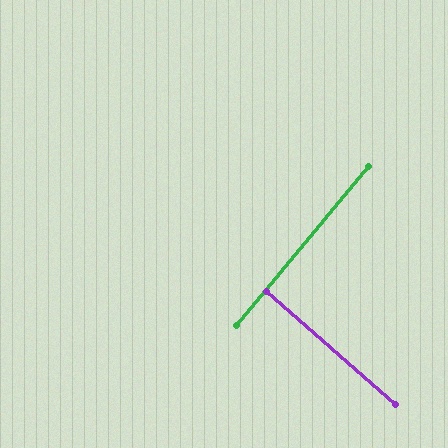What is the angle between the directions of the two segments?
Approximately 89 degrees.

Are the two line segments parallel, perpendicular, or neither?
Perpendicular — they meet at approximately 89°.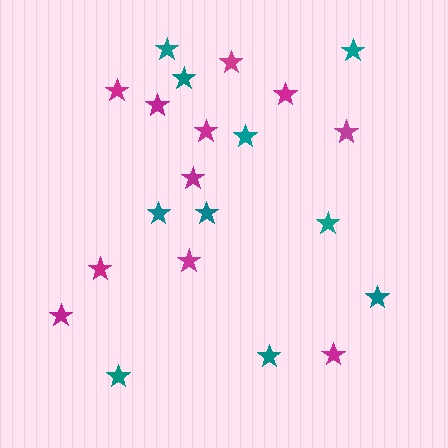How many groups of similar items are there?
There are 2 groups: one group of magenta stars (11) and one group of teal stars (10).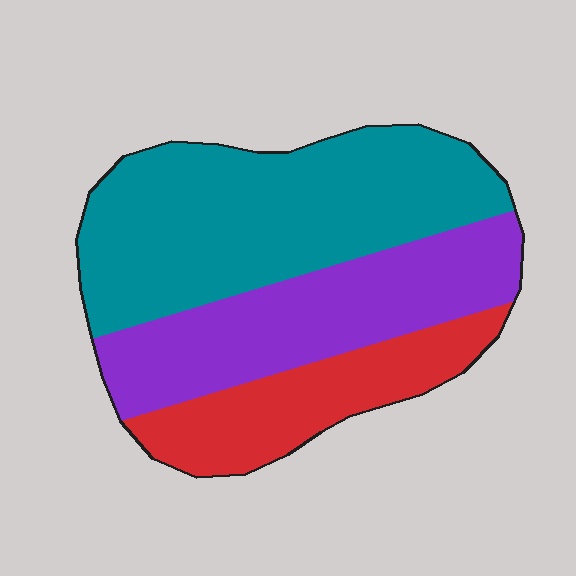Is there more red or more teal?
Teal.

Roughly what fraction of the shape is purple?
Purple covers 32% of the shape.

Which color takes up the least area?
Red, at roughly 20%.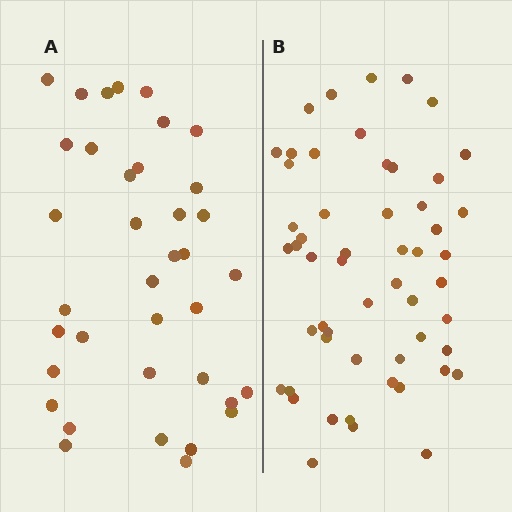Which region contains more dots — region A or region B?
Region B (the right region) has more dots.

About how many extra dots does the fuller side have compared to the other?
Region B has approximately 15 more dots than region A.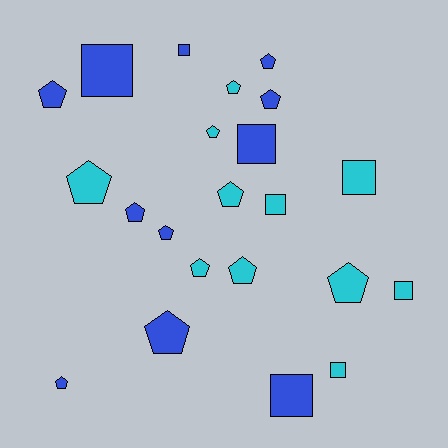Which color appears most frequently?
Blue, with 11 objects.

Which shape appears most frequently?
Pentagon, with 14 objects.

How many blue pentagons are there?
There are 7 blue pentagons.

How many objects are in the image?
There are 22 objects.